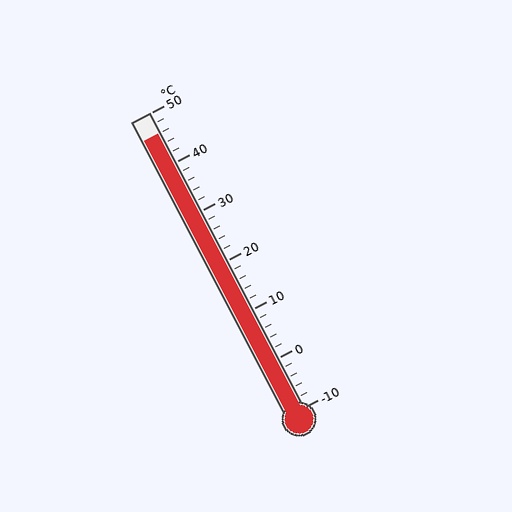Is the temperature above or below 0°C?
The temperature is above 0°C.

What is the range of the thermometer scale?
The thermometer scale ranges from -10°C to 50°C.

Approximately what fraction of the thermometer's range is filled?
The thermometer is filled to approximately 95% of its range.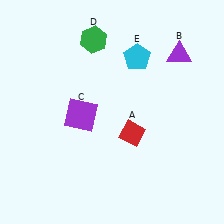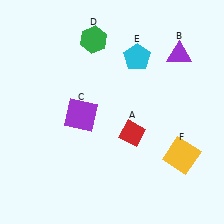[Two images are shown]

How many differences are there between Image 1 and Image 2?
There is 1 difference between the two images.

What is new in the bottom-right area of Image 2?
A yellow square (F) was added in the bottom-right area of Image 2.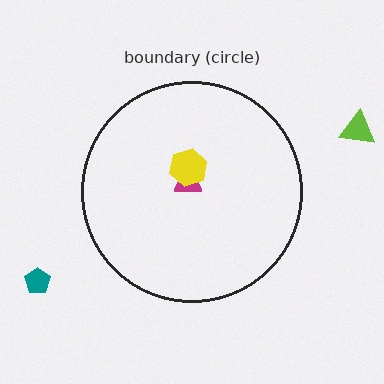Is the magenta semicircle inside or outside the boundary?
Inside.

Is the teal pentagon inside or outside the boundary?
Outside.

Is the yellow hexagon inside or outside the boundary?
Inside.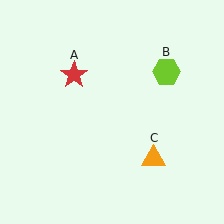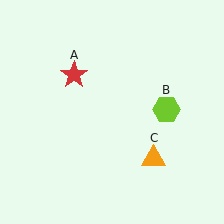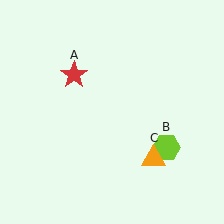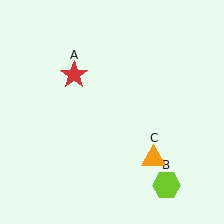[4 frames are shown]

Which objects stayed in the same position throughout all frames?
Red star (object A) and orange triangle (object C) remained stationary.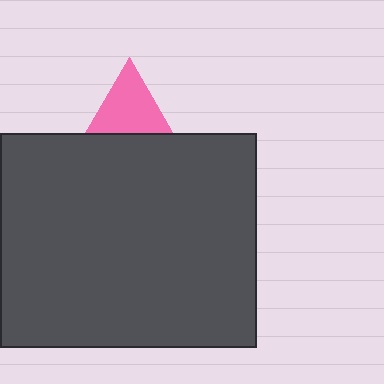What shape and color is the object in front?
The object in front is a dark gray rectangle.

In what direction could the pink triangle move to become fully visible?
The pink triangle could move up. That would shift it out from behind the dark gray rectangle entirely.